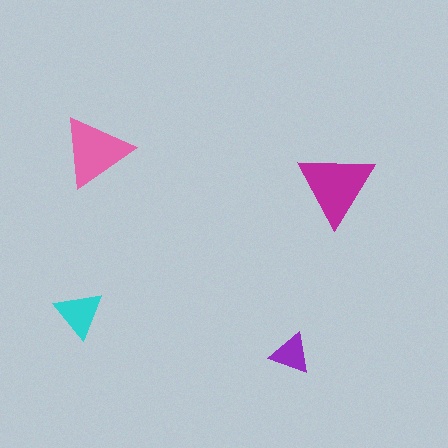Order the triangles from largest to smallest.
the magenta one, the pink one, the cyan one, the purple one.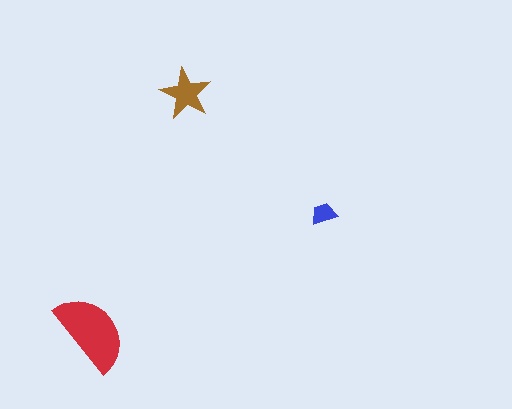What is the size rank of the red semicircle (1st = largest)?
1st.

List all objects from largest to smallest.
The red semicircle, the brown star, the blue trapezoid.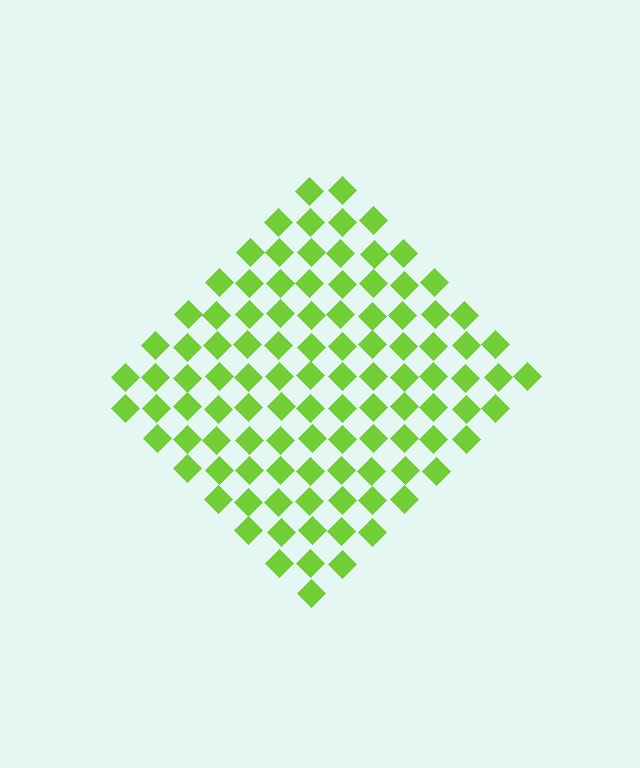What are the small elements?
The small elements are diamonds.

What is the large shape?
The large shape is a diamond.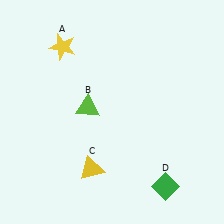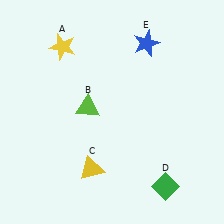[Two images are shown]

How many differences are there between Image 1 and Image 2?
There is 1 difference between the two images.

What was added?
A blue star (E) was added in Image 2.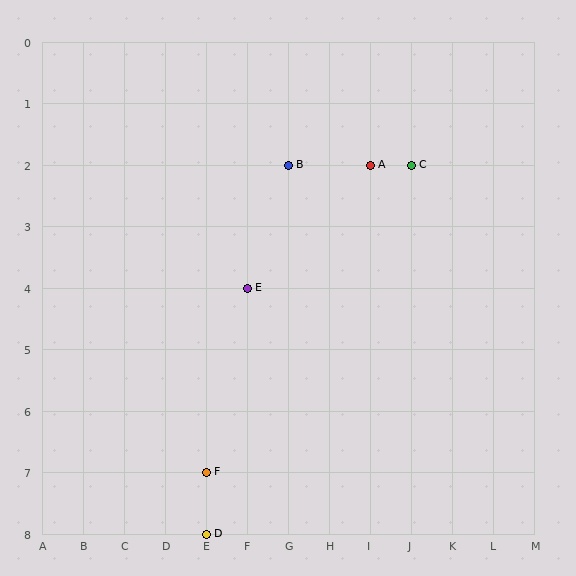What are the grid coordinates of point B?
Point B is at grid coordinates (G, 2).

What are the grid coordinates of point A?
Point A is at grid coordinates (I, 2).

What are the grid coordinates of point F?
Point F is at grid coordinates (E, 7).